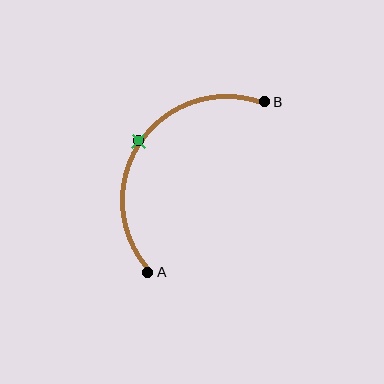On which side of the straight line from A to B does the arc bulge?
The arc bulges above and to the left of the straight line connecting A and B.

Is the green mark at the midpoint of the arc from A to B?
Yes. The green mark lies on the arc at equal arc-length from both A and B — it is the arc midpoint.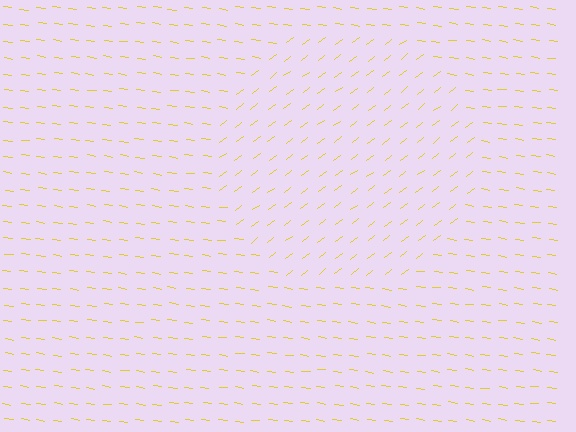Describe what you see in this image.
The image is filled with small yellow line segments. A circle region in the image has lines oriented differently from the surrounding lines, creating a visible texture boundary.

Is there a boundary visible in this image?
Yes, there is a texture boundary formed by a change in line orientation.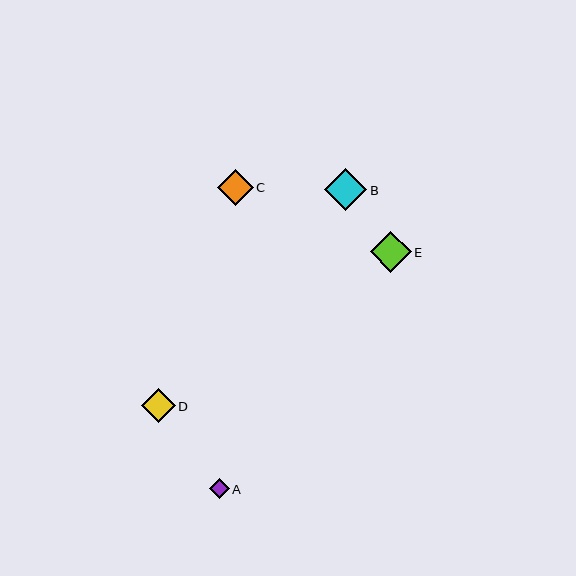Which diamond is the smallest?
Diamond A is the smallest with a size of approximately 20 pixels.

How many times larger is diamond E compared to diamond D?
Diamond E is approximately 1.2 times the size of diamond D.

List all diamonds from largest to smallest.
From largest to smallest: B, E, C, D, A.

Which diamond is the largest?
Diamond B is the largest with a size of approximately 42 pixels.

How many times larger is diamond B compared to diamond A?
Diamond B is approximately 2.1 times the size of diamond A.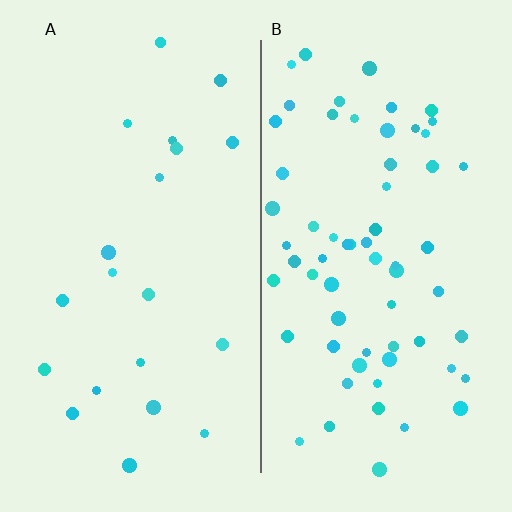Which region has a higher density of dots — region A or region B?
B (the right).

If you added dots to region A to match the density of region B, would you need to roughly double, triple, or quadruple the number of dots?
Approximately triple.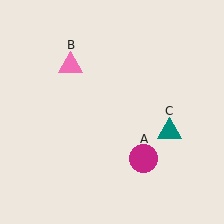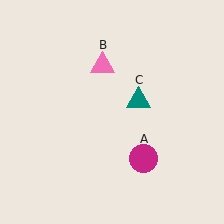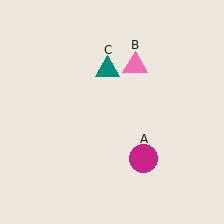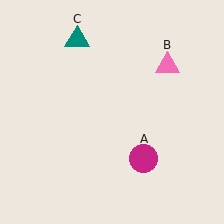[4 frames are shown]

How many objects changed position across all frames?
2 objects changed position: pink triangle (object B), teal triangle (object C).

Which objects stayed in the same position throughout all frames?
Magenta circle (object A) remained stationary.